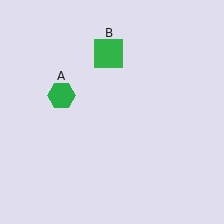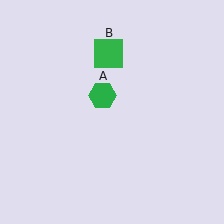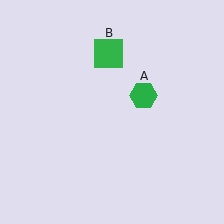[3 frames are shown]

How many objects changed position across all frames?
1 object changed position: green hexagon (object A).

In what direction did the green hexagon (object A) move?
The green hexagon (object A) moved right.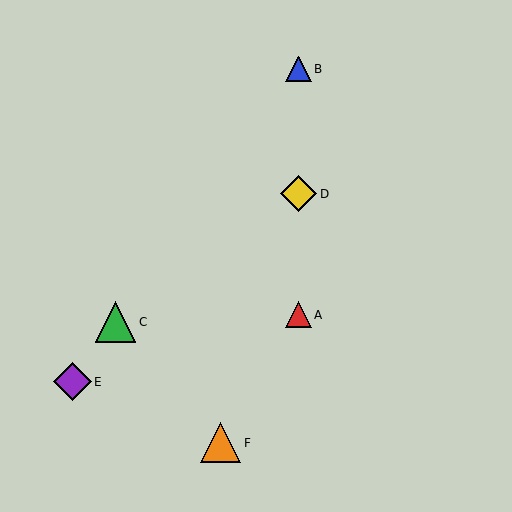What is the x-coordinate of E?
Object E is at x≈73.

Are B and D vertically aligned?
Yes, both are at x≈299.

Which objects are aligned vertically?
Objects A, B, D are aligned vertically.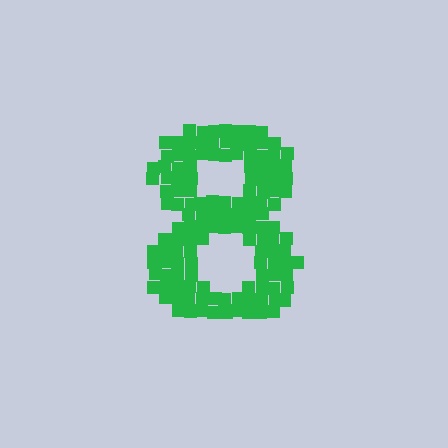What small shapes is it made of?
It is made of small squares.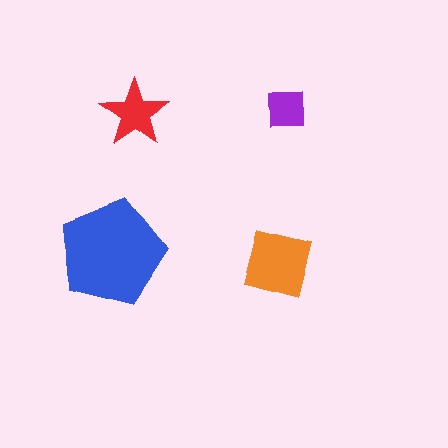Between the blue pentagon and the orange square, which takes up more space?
The blue pentagon.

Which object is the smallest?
The purple square.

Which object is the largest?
The blue pentagon.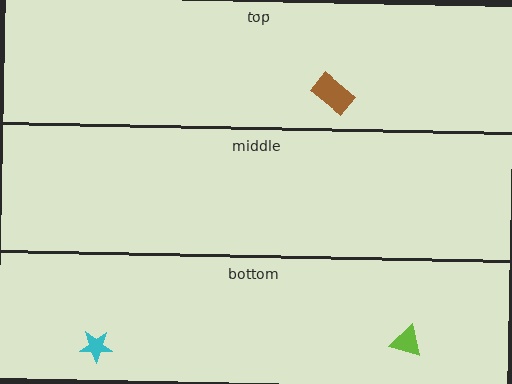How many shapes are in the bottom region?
2.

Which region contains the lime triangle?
The bottom region.